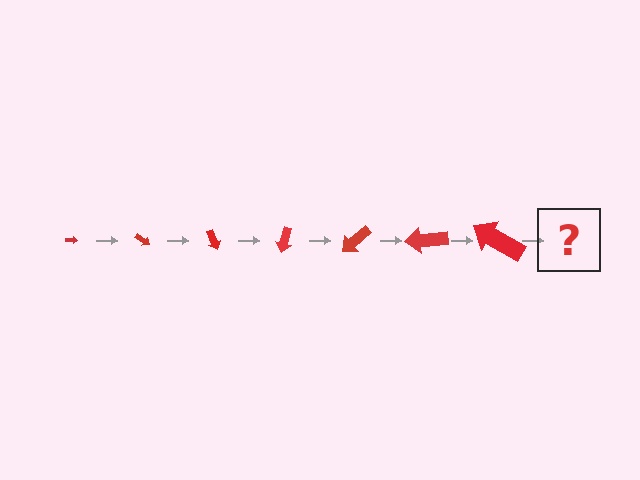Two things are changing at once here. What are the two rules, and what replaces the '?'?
The two rules are that the arrow grows larger each step and it rotates 35 degrees each step. The '?' should be an arrow, larger than the previous one and rotated 245 degrees from the start.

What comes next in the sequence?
The next element should be an arrow, larger than the previous one and rotated 245 degrees from the start.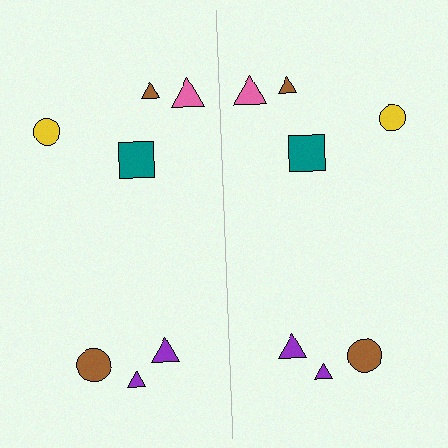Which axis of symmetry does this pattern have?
The pattern has a vertical axis of symmetry running through the center of the image.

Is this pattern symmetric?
Yes, this pattern has bilateral (reflection) symmetry.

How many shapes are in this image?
There are 14 shapes in this image.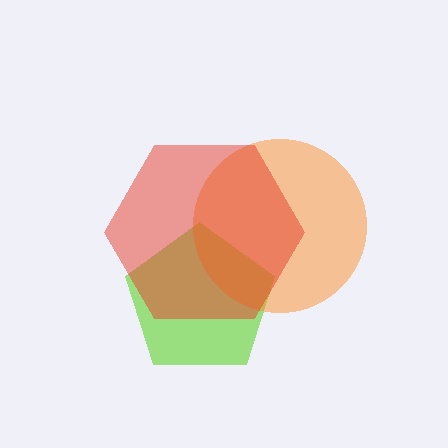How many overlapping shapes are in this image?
There are 3 overlapping shapes in the image.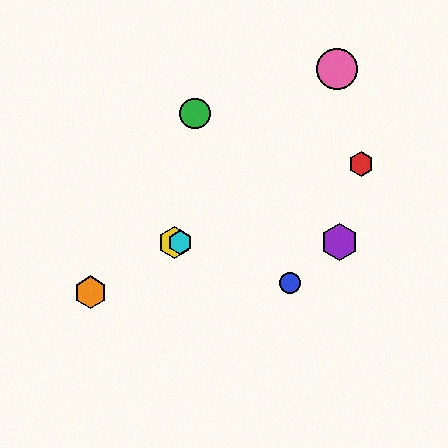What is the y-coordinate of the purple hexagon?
The purple hexagon is at y≈242.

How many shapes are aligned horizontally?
3 shapes (the yellow hexagon, the purple hexagon, the cyan hexagon) are aligned horizontally.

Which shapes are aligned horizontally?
The yellow hexagon, the purple hexagon, the cyan hexagon are aligned horizontally.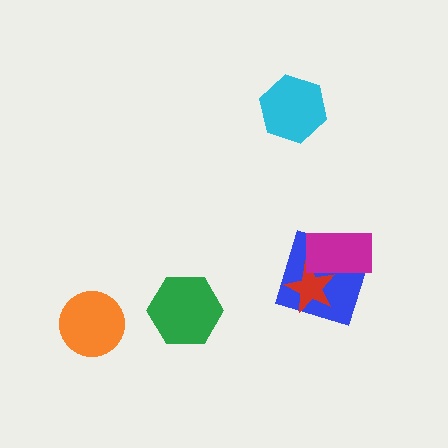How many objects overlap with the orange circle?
0 objects overlap with the orange circle.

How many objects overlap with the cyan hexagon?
0 objects overlap with the cyan hexagon.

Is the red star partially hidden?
Yes, it is partially covered by another shape.